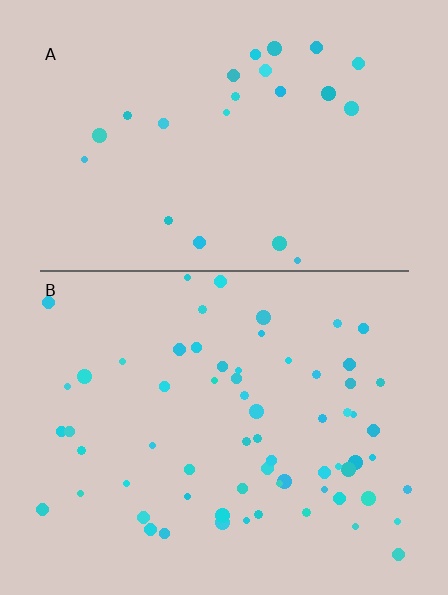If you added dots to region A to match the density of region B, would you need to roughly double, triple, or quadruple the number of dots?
Approximately triple.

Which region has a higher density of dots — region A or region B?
B (the bottom).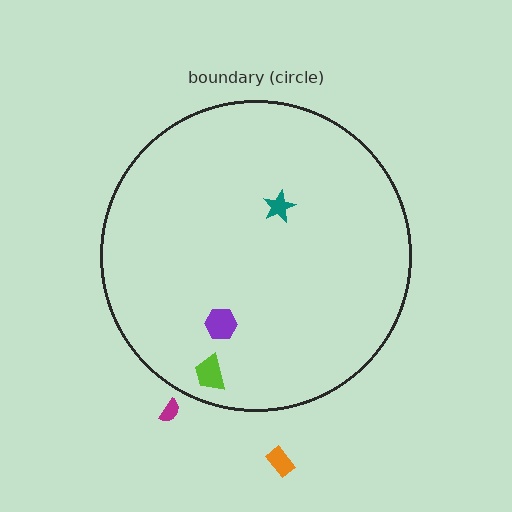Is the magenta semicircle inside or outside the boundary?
Outside.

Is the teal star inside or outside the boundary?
Inside.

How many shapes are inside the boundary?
3 inside, 2 outside.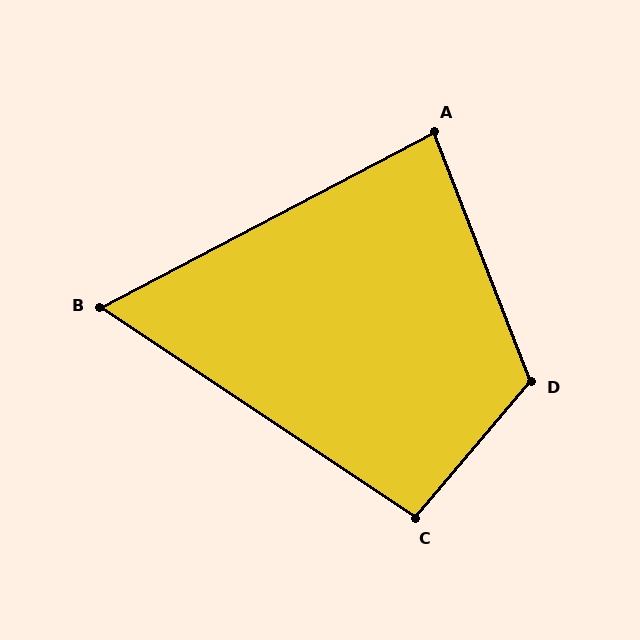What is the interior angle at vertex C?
Approximately 96 degrees (obtuse).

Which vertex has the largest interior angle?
D, at approximately 118 degrees.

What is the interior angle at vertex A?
Approximately 84 degrees (acute).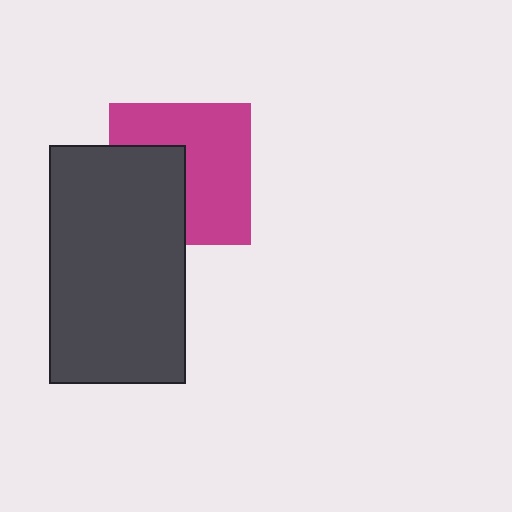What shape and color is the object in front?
The object in front is a dark gray rectangle.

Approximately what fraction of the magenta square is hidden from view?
Roughly 38% of the magenta square is hidden behind the dark gray rectangle.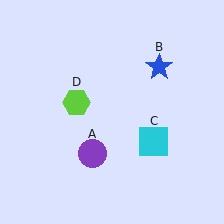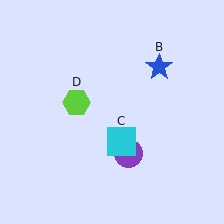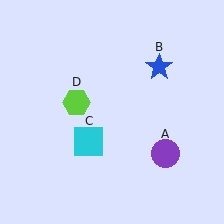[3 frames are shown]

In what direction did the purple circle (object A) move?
The purple circle (object A) moved right.